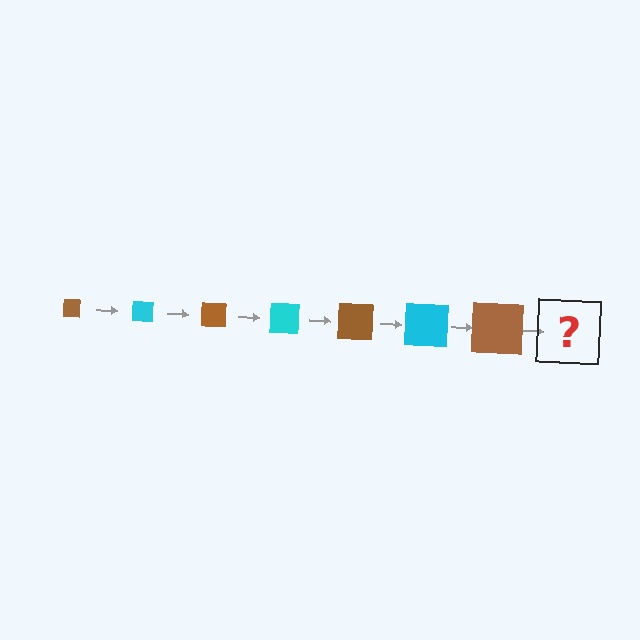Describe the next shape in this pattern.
It should be a cyan square, larger than the previous one.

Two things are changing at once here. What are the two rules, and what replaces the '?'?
The two rules are that the square grows larger each step and the color cycles through brown and cyan. The '?' should be a cyan square, larger than the previous one.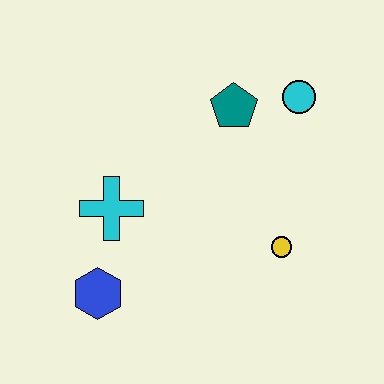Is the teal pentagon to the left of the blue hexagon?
No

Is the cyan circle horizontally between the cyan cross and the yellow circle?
No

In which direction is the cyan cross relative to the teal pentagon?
The cyan cross is to the left of the teal pentagon.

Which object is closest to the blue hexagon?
The cyan cross is closest to the blue hexagon.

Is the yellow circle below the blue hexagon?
No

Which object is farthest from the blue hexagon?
The cyan circle is farthest from the blue hexagon.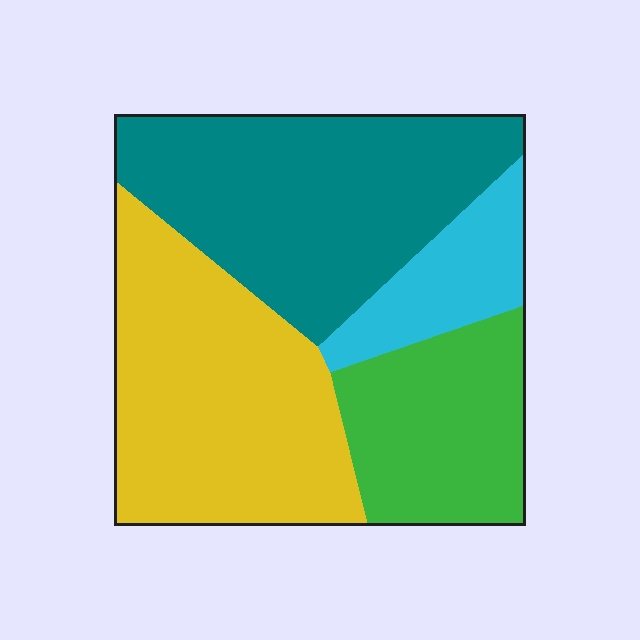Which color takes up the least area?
Cyan, at roughly 10%.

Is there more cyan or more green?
Green.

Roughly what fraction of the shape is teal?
Teal covers roughly 35% of the shape.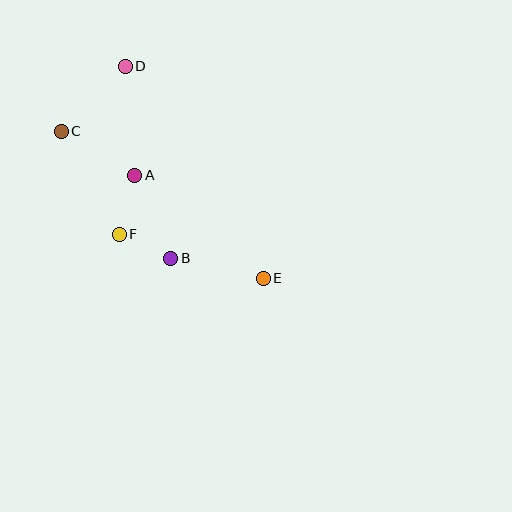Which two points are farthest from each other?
Points D and E are farthest from each other.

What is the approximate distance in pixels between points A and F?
The distance between A and F is approximately 61 pixels.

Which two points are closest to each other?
Points B and F are closest to each other.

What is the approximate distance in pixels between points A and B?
The distance between A and B is approximately 90 pixels.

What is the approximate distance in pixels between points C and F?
The distance between C and F is approximately 118 pixels.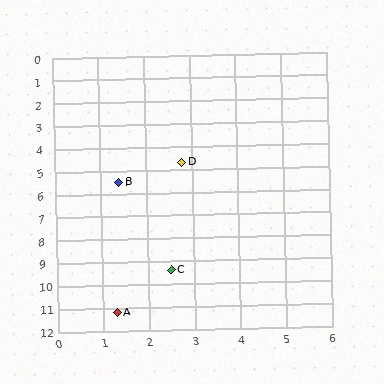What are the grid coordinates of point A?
Point A is at approximately (1.3, 11.2).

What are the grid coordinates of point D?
Point D is at approximately (2.8, 4.7).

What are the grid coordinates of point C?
Point C is at approximately (2.5, 9.4).